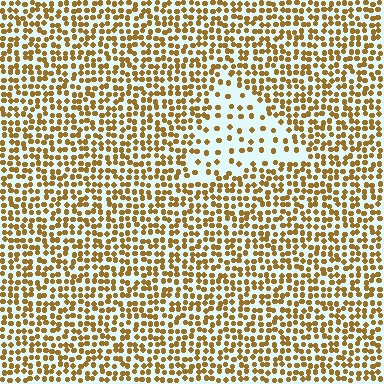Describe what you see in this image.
The image contains small brown elements arranged at two different densities. A triangle-shaped region is visible where the elements are less densely packed than the surrounding area.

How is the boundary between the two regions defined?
The boundary is defined by a change in element density (approximately 2.6x ratio). All elements are the same color, size, and shape.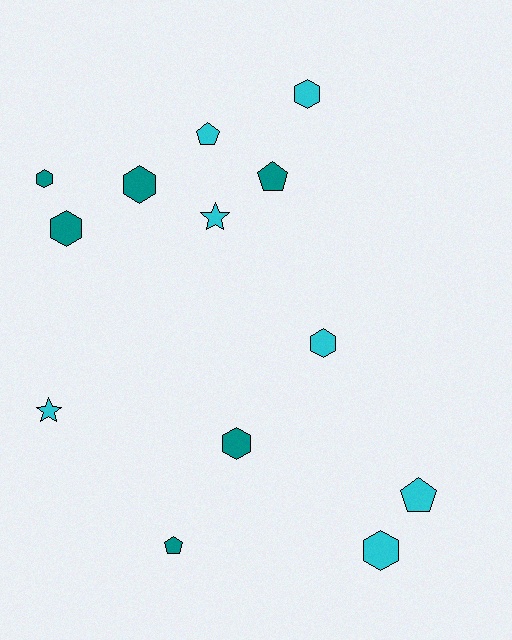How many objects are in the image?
There are 13 objects.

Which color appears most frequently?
Cyan, with 7 objects.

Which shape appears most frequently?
Hexagon, with 7 objects.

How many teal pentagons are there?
There are 2 teal pentagons.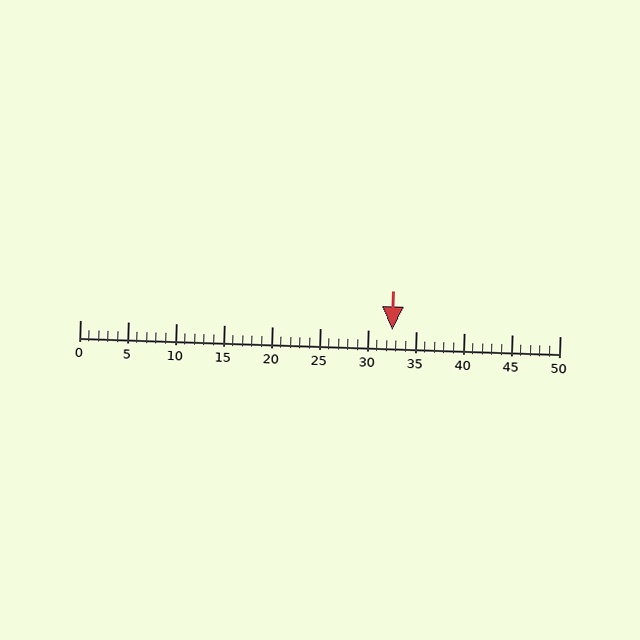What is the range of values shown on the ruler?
The ruler shows values from 0 to 50.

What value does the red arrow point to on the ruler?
The red arrow points to approximately 32.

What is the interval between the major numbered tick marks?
The major tick marks are spaced 5 units apart.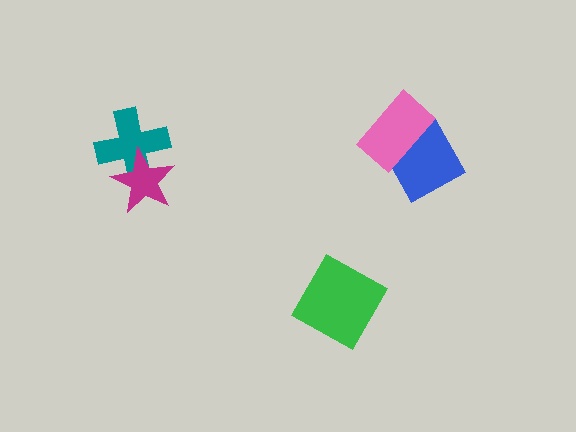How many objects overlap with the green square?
0 objects overlap with the green square.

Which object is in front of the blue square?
The pink rectangle is in front of the blue square.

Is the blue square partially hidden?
Yes, it is partially covered by another shape.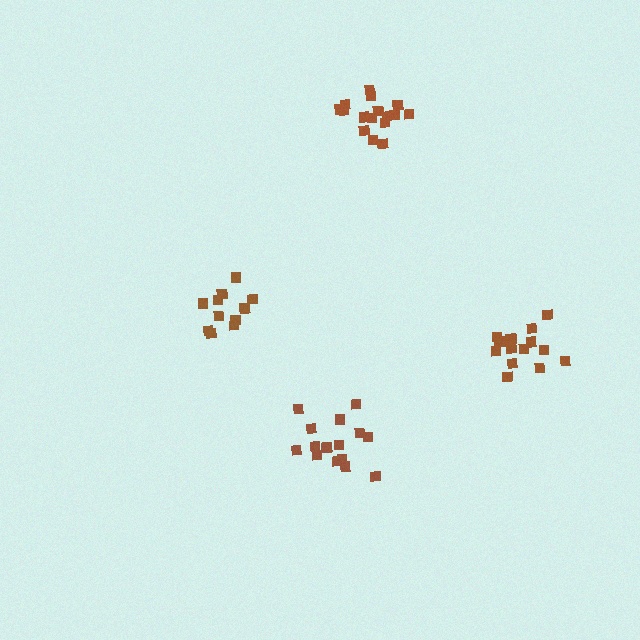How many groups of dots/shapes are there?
There are 4 groups.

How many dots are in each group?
Group 1: 16 dots, Group 2: 16 dots, Group 3: 16 dots, Group 4: 11 dots (59 total).